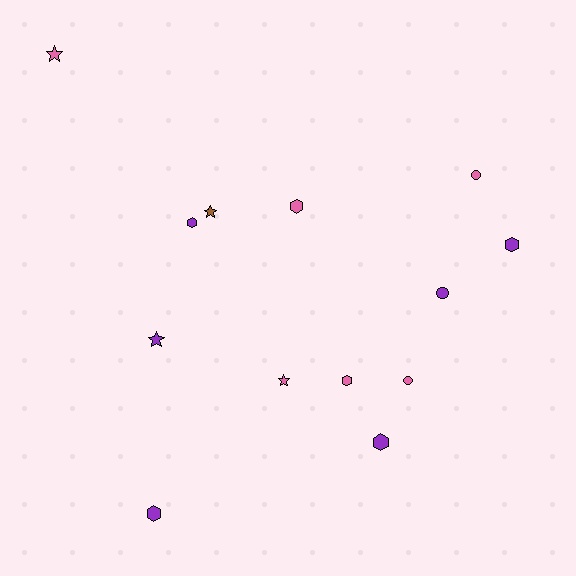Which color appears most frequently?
Purple, with 6 objects.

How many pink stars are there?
There are 2 pink stars.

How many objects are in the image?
There are 13 objects.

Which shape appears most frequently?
Hexagon, with 6 objects.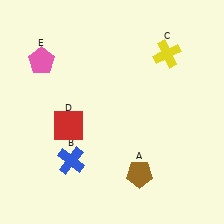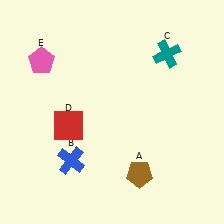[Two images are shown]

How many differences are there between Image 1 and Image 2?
There is 1 difference between the two images.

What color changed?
The cross (C) changed from yellow in Image 1 to teal in Image 2.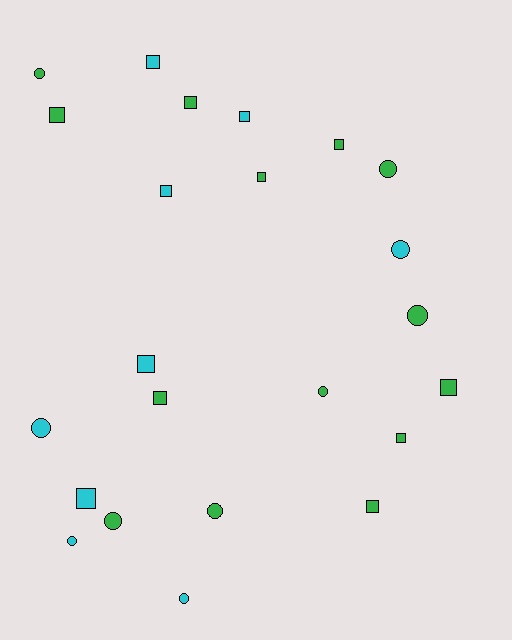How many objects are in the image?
There are 23 objects.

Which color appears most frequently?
Green, with 14 objects.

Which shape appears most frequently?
Square, with 13 objects.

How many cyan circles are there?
There are 4 cyan circles.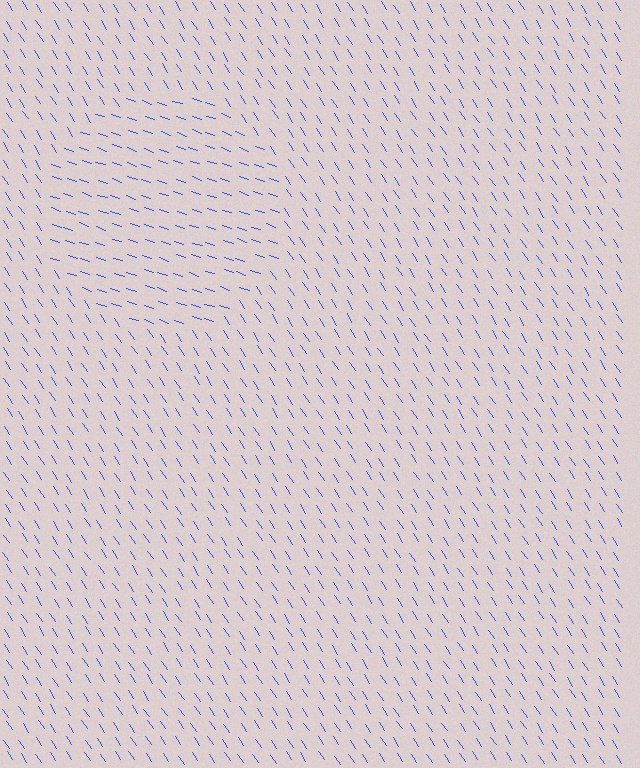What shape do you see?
I see a circle.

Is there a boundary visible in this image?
Yes, there is a texture boundary formed by a change in line orientation.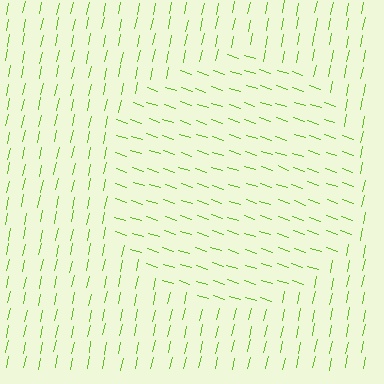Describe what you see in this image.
The image is filled with small lime line segments. A circle region in the image has lines oriented differently from the surrounding lines, creating a visible texture boundary.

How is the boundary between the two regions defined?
The boundary is defined purely by a change in line orientation (approximately 83 degrees difference). All lines are the same color and thickness.